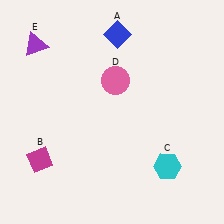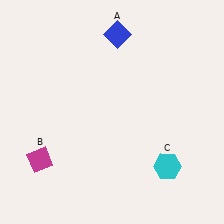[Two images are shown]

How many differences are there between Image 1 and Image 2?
There are 2 differences between the two images.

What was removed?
The purple triangle (E), the pink circle (D) were removed in Image 2.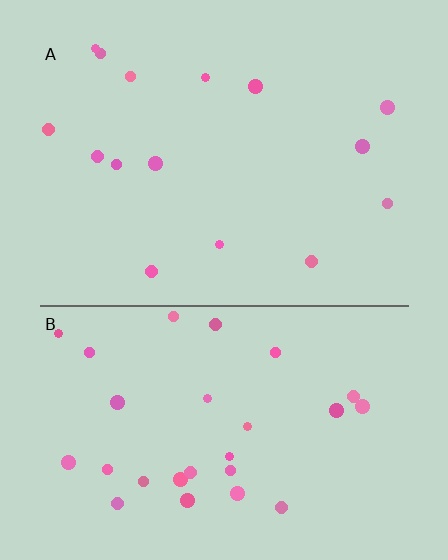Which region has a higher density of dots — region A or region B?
B (the bottom).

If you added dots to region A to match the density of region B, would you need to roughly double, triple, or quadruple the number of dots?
Approximately double.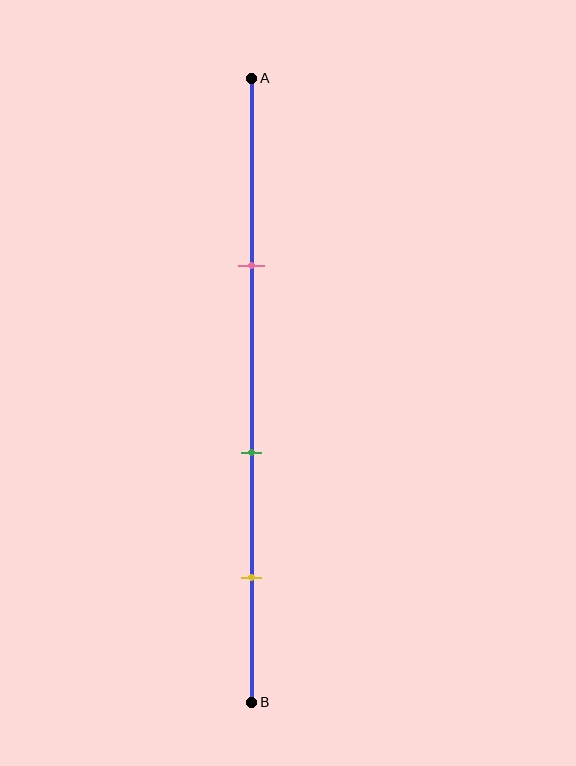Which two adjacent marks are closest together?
The green and yellow marks are the closest adjacent pair.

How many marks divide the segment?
There are 3 marks dividing the segment.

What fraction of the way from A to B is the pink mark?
The pink mark is approximately 30% (0.3) of the way from A to B.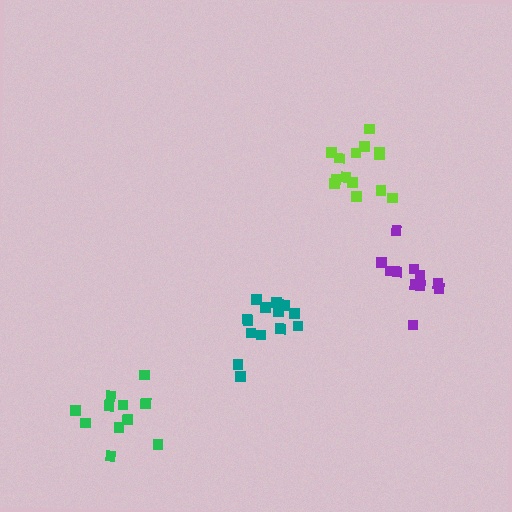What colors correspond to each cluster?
The clusters are colored: green, purple, teal, lime.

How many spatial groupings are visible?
There are 4 spatial groupings.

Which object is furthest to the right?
The purple cluster is rightmost.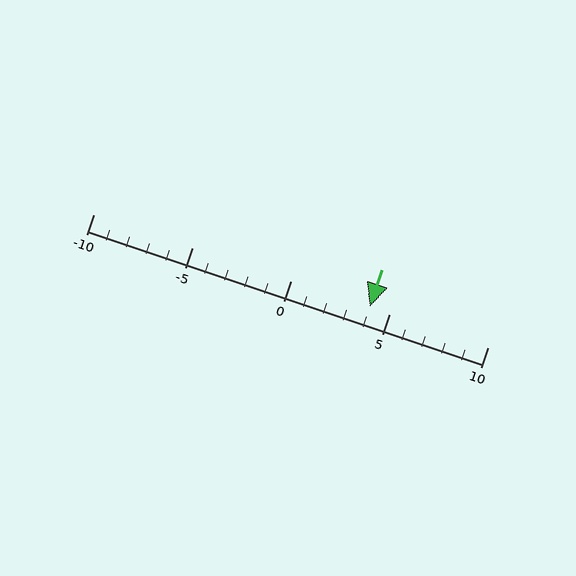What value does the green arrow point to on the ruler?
The green arrow points to approximately 4.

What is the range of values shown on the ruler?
The ruler shows values from -10 to 10.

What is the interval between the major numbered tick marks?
The major tick marks are spaced 5 units apart.